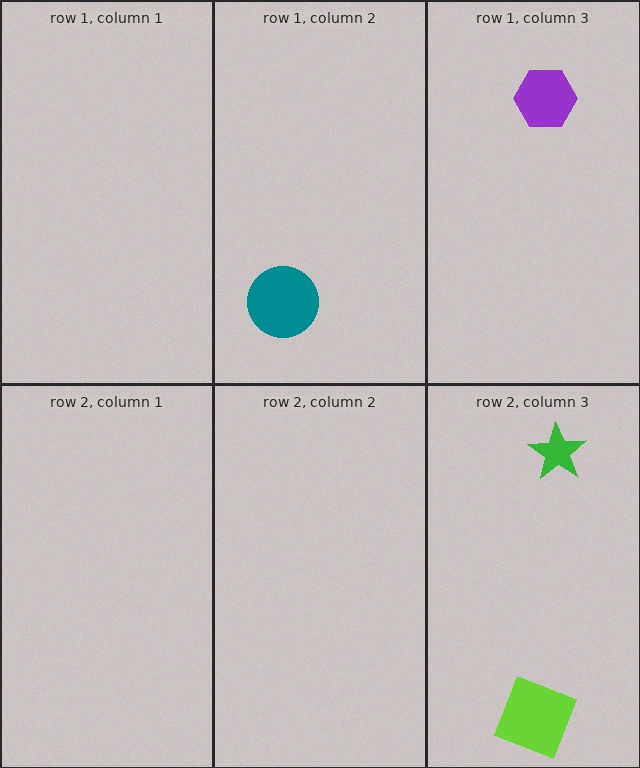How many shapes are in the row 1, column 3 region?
1.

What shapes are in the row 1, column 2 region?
The teal circle.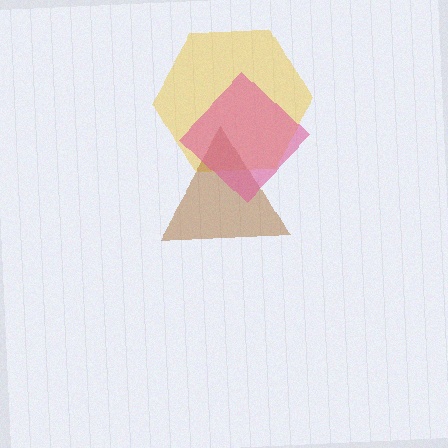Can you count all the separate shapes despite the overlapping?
Yes, there are 3 separate shapes.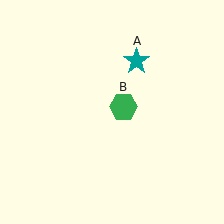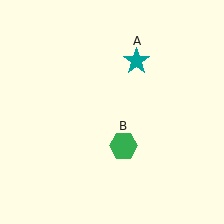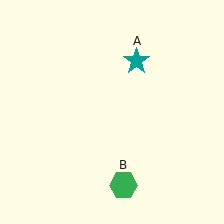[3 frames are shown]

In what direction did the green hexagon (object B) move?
The green hexagon (object B) moved down.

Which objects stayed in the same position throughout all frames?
Teal star (object A) remained stationary.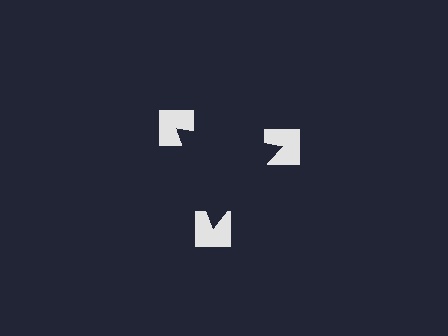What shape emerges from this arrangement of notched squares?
An illusory triangle — its edges are inferred from the aligned wedge cuts in the notched squares, not physically drawn.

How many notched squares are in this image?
There are 3 — one at each vertex of the illusory triangle.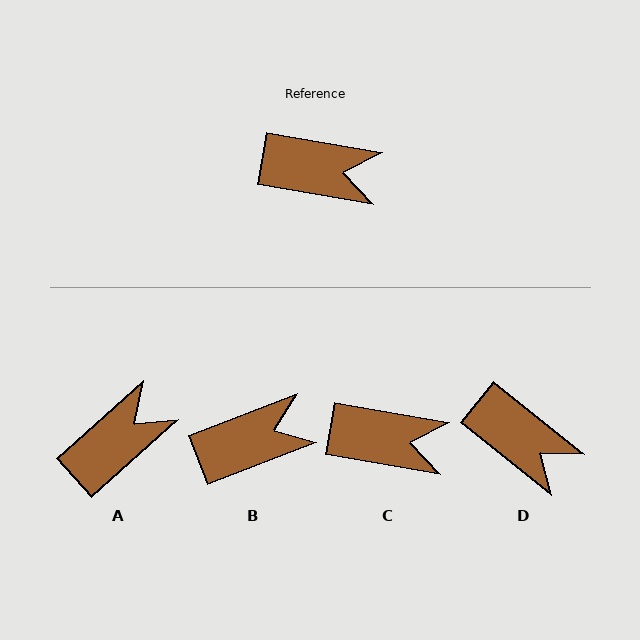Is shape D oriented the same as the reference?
No, it is off by about 29 degrees.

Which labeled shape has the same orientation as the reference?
C.